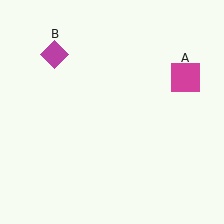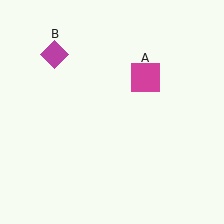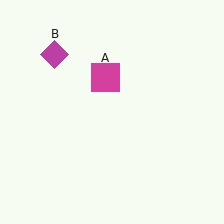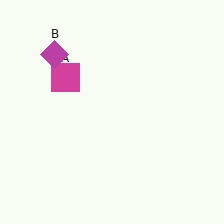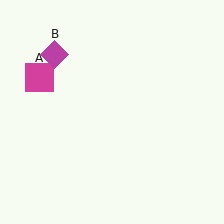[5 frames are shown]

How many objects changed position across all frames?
1 object changed position: magenta square (object A).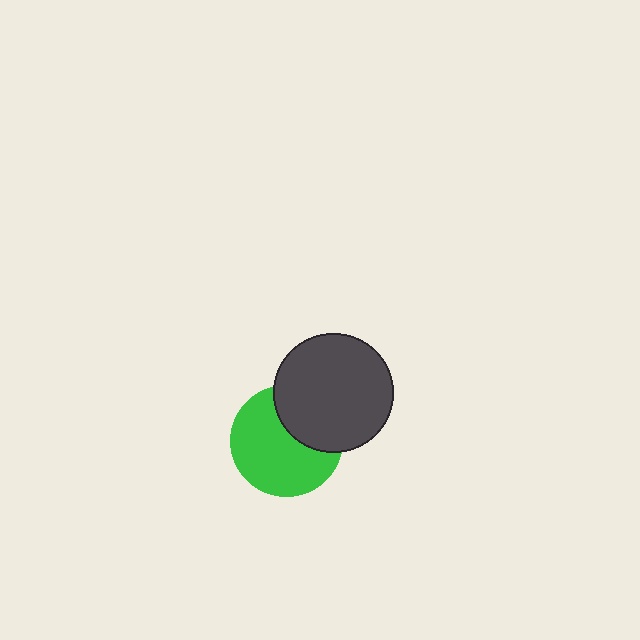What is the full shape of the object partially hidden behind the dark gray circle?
The partially hidden object is a green circle.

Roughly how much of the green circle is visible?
Most of it is visible (roughly 67%).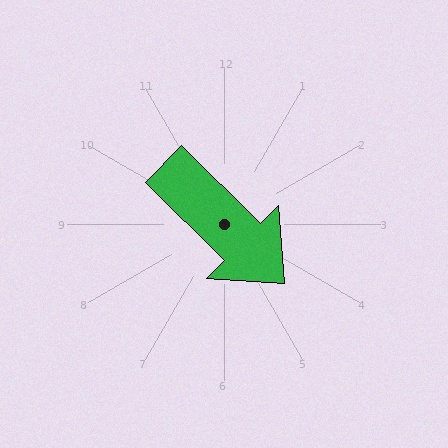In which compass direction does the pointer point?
Southeast.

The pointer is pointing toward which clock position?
Roughly 4 o'clock.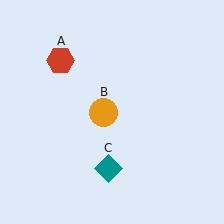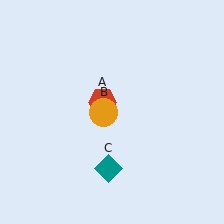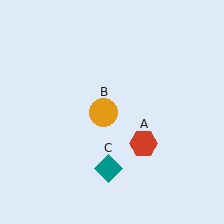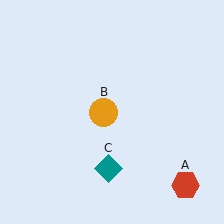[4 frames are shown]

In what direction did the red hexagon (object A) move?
The red hexagon (object A) moved down and to the right.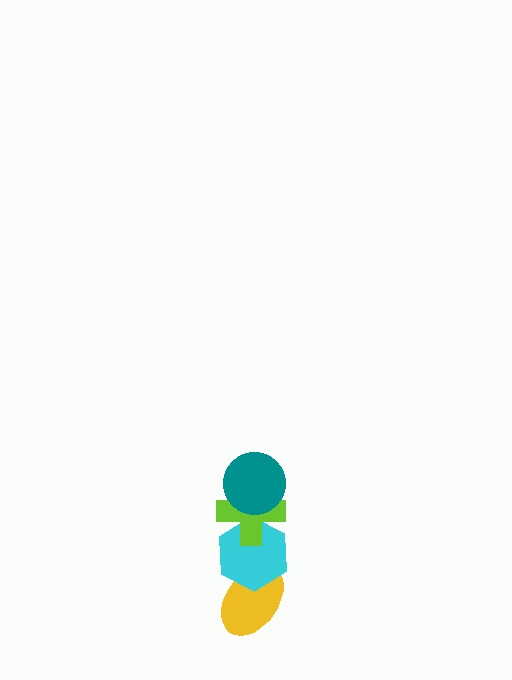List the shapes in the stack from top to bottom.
From top to bottom: the teal circle, the lime cross, the cyan hexagon, the yellow ellipse.